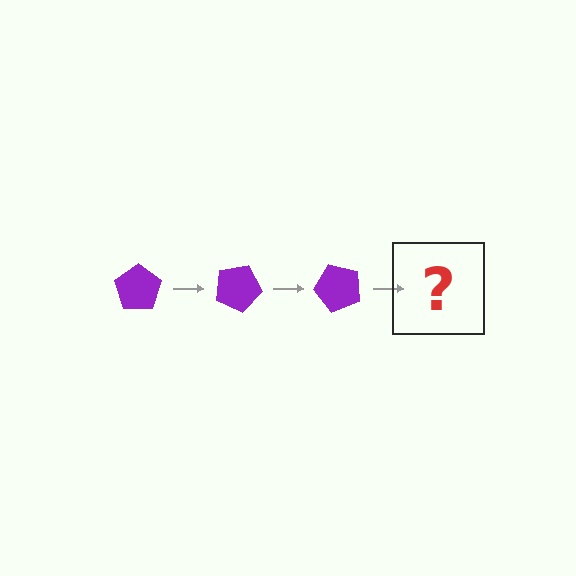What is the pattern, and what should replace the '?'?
The pattern is that the pentagon rotates 25 degrees each step. The '?' should be a purple pentagon rotated 75 degrees.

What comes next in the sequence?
The next element should be a purple pentagon rotated 75 degrees.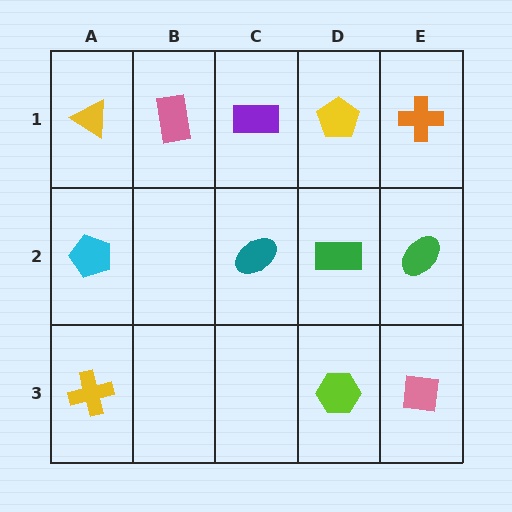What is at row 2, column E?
A green ellipse.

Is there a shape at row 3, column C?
No, that cell is empty.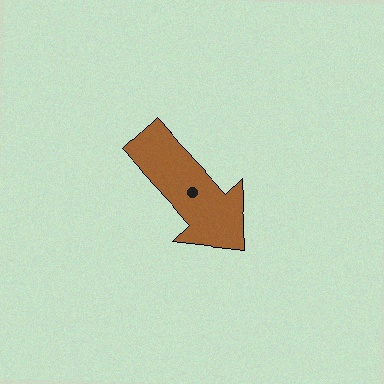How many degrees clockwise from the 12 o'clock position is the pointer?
Approximately 137 degrees.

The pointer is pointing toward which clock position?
Roughly 5 o'clock.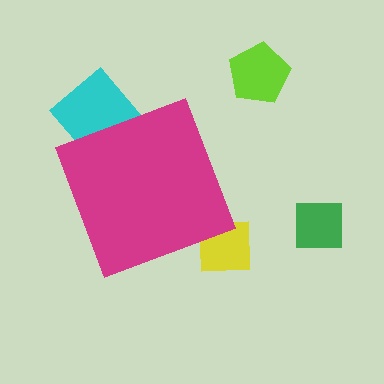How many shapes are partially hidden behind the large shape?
2 shapes are partially hidden.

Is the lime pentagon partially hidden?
No, the lime pentagon is fully visible.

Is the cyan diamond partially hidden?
Yes, the cyan diamond is partially hidden behind the magenta diamond.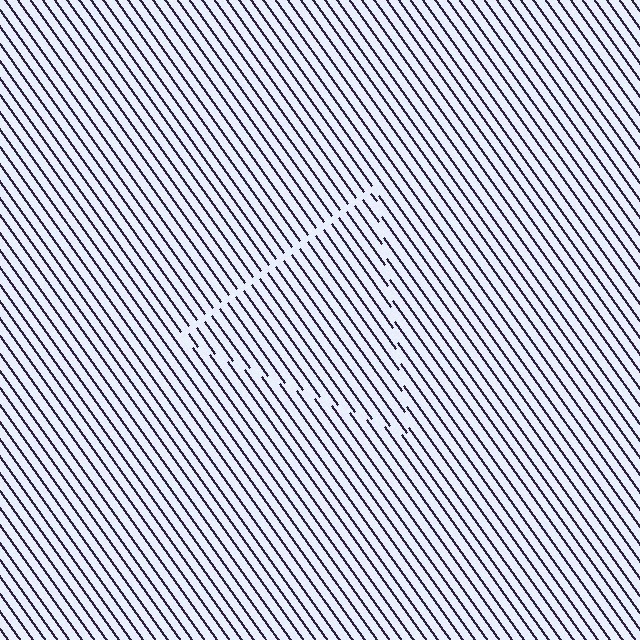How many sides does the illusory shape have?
3 sides — the line-ends trace a triangle.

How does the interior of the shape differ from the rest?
The interior of the shape contains the same grating, shifted by half a period — the contour is defined by the phase discontinuity where line-ends from the inner and outer gratings abut.